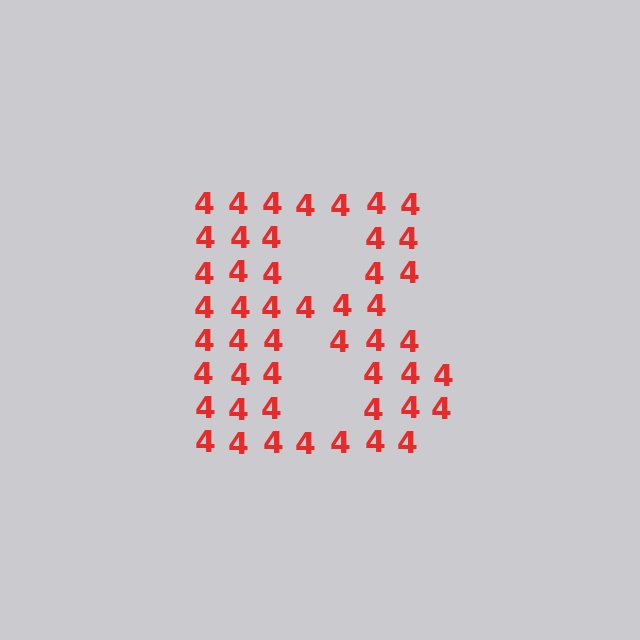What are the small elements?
The small elements are digit 4's.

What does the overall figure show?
The overall figure shows the letter B.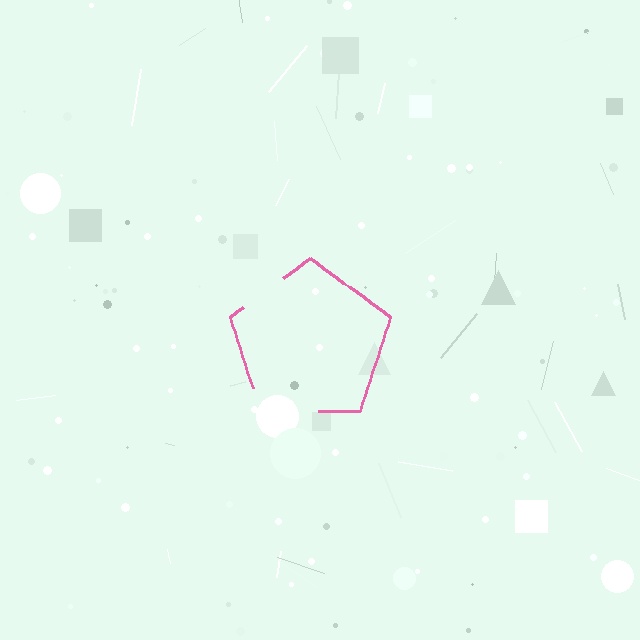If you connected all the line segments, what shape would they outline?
They would outline a pentagon.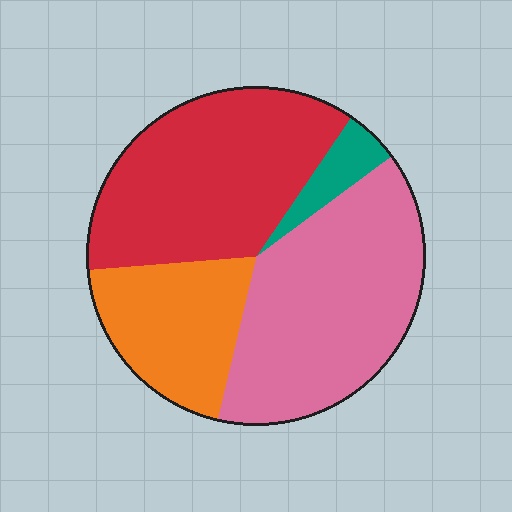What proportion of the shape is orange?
Orange takes up about one fifth (1/5) of the shape.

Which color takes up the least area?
Teal, at roughly 5%.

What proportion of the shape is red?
Red covers 36% of the shape.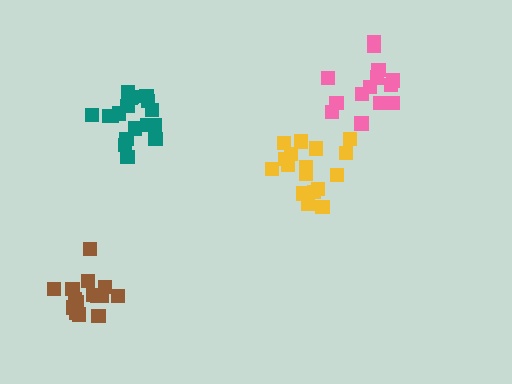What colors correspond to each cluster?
The clusters are colored: teal, yellow, pink, brown.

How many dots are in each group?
Group 1: 18 dots, Group 2: 17 dots, Group 3: 14 dots, Group 4: 16 dots (65 total).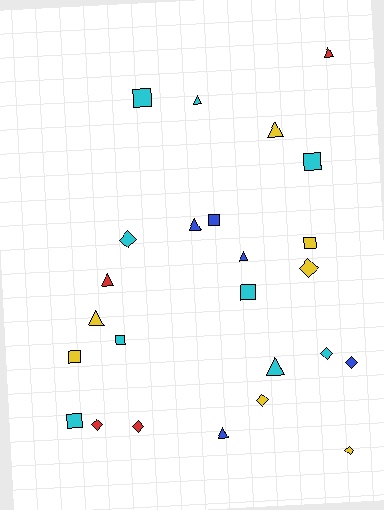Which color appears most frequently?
Cyan, with 9 objects.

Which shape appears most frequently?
Triangle, with 9 objects.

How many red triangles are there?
There are 2 red triangles.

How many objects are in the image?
There are 25 objects.